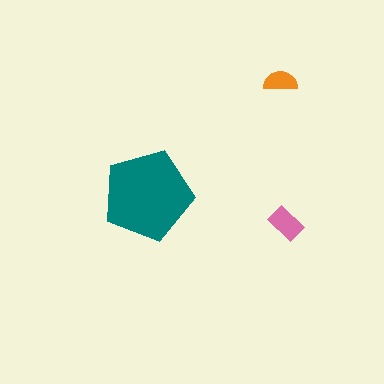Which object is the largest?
The teal pentagon.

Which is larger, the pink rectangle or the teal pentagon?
The teal pentagon.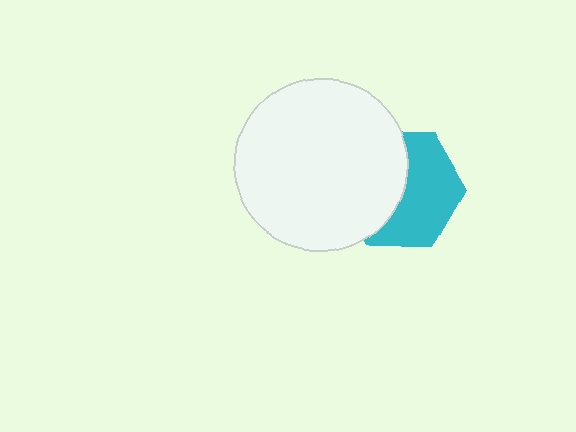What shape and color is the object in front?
The object in front is a white circle.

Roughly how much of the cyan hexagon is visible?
About half of it is visible (roughly 54%).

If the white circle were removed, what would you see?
You would see the complete cyan hexagon.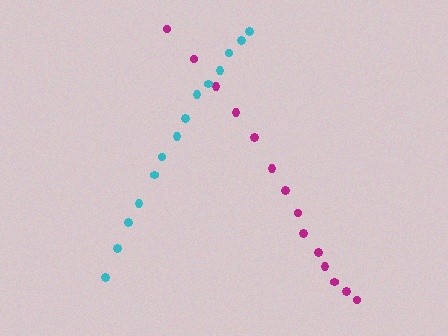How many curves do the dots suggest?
There are 2 distinct paths.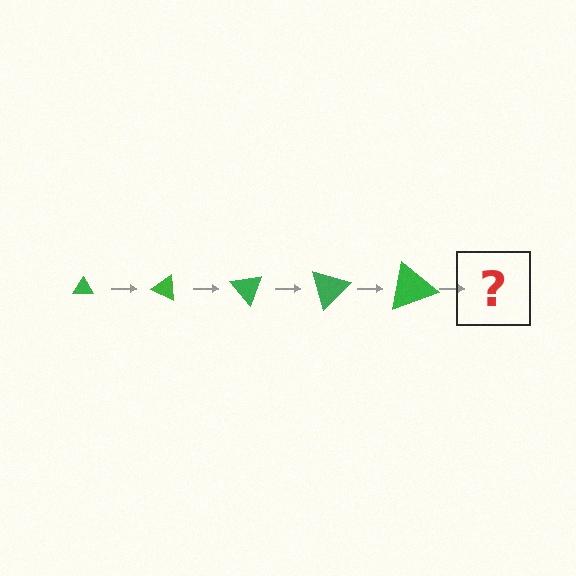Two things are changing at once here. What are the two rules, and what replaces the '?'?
The two rules are that the triangle grows larger each step and it rotates 25 degrees each step. The '?' should be a triangle, larger than the previous one and rotated 125 degrees from the start.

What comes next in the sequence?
The next element should be a triangle, larger than the previous one and rotated 125 degrees from the start.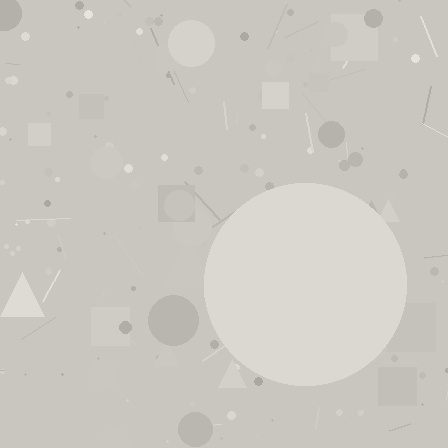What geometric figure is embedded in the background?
A circle is embedded in the background.